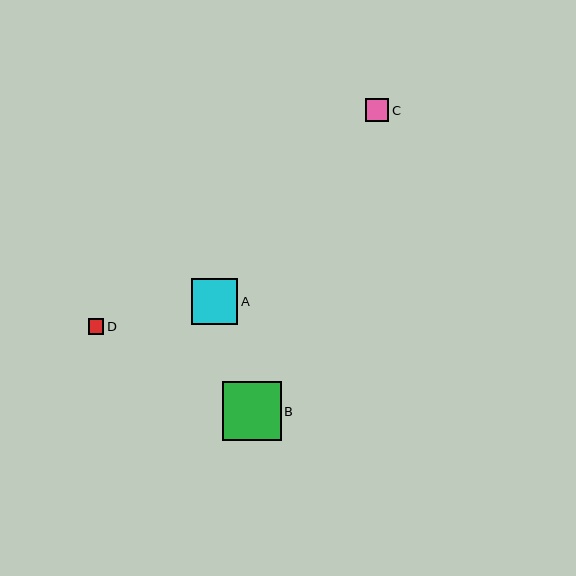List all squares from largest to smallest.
From largest to smallest: B, A, C, D.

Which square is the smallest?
Square D is the smallest with a size of approximately 16 pixels.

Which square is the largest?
Square B is the largest with a size of approximately 58 pixels.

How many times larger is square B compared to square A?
Square B is approximately 1.3 times the size of square A.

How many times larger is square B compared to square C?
Square B is approximately 2.5 times the size of square C.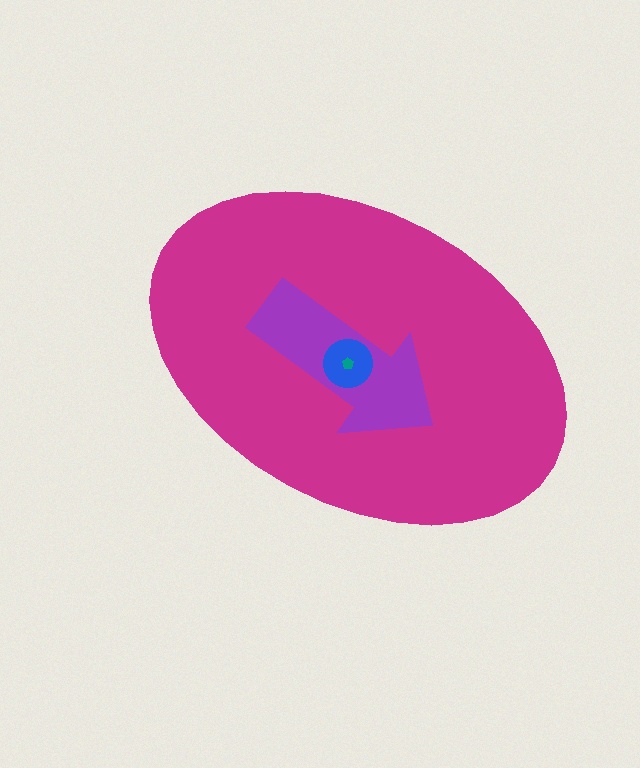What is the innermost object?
The teal pentagon.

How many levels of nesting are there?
4.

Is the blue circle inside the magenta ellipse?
Yes.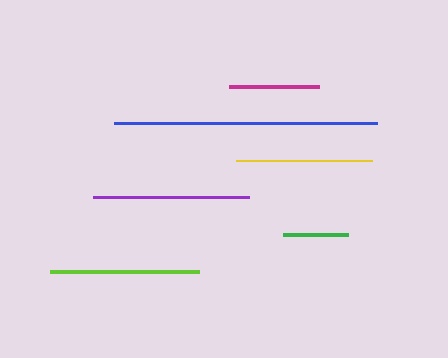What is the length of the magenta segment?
The magenta segment is approximately 90 pixels long.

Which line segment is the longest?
The blue line is the longest at approximately 262 pixels.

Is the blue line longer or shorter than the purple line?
The blue line is longer than the purple line.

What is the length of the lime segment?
The lime segment is approximately 149 pixels long.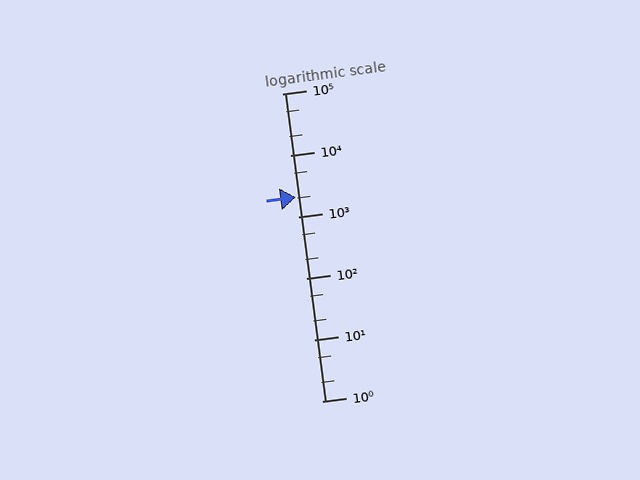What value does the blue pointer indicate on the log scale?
The pointer indicates approximately 2100.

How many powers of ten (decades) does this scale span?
The scale spans 5 decades, from 1 to 100000.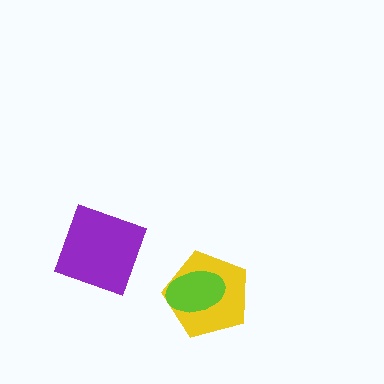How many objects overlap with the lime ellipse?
1 object overlaps with the lime ellipse.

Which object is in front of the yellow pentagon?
The lime ellipse is in front of the yellow pentagon.